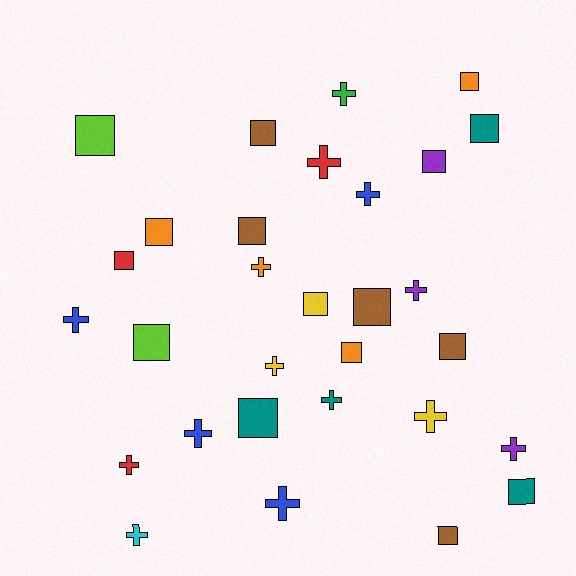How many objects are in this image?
There are 30 objects.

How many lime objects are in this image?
There are 2 lime objects.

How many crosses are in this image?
There are 14 crosses.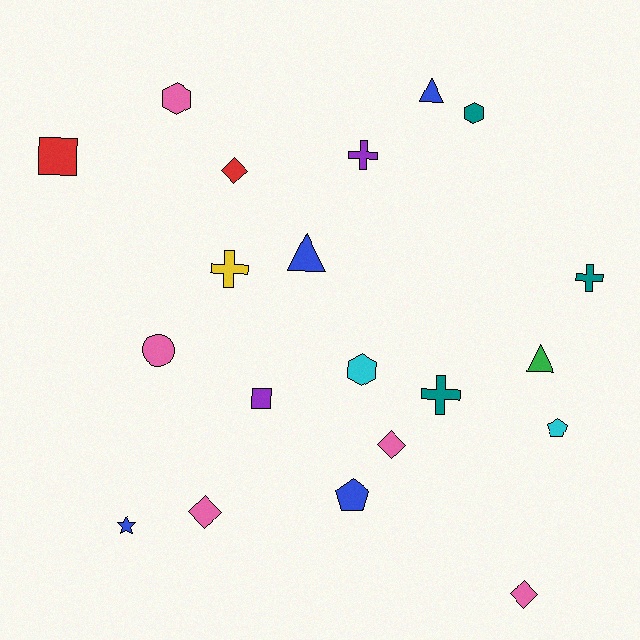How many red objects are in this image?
There are 2 red objects.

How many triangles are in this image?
There are 3 triangles.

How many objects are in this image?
There are 20 objects.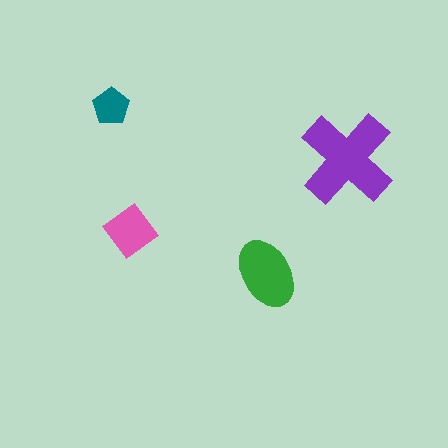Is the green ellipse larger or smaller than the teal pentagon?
Larger.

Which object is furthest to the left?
The teal pentagon is leftmost.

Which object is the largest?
The purple cross.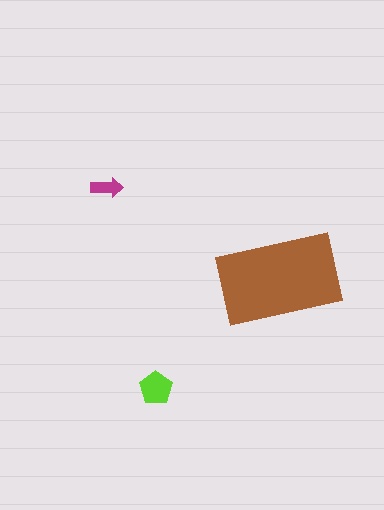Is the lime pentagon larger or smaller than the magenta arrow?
Larger.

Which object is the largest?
The brown rectangle.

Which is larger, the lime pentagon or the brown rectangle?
The brown rectangle.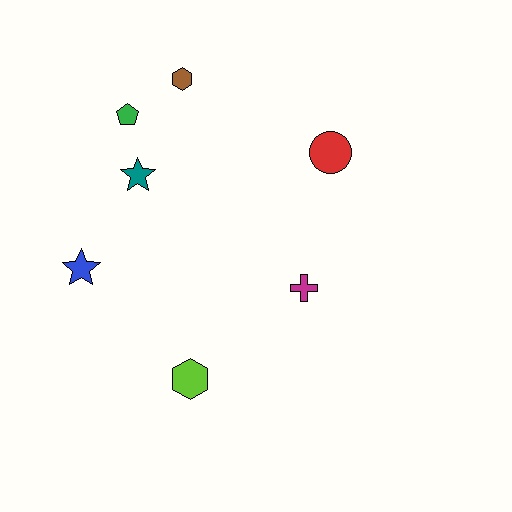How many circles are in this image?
There is 1 circle.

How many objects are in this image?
There are 7 objects.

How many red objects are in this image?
There is 1 red object.